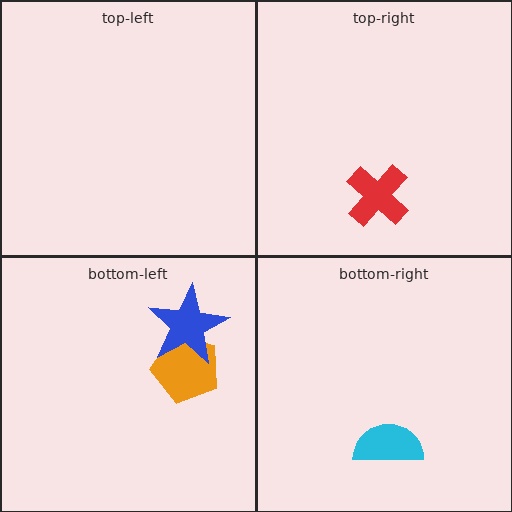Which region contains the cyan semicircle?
The bottom-right region.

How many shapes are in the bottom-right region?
1.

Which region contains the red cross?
The top-right region.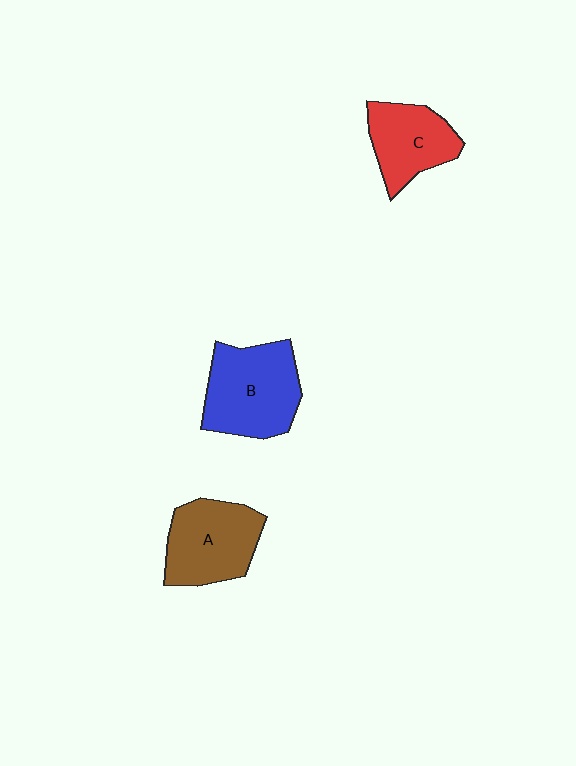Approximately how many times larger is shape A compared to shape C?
Approximately 1.2 times.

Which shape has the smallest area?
Shape C (red).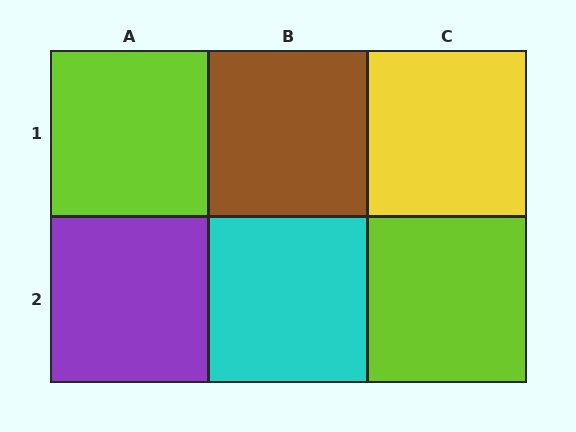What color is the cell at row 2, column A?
Purple.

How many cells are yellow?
1 cell is yellow.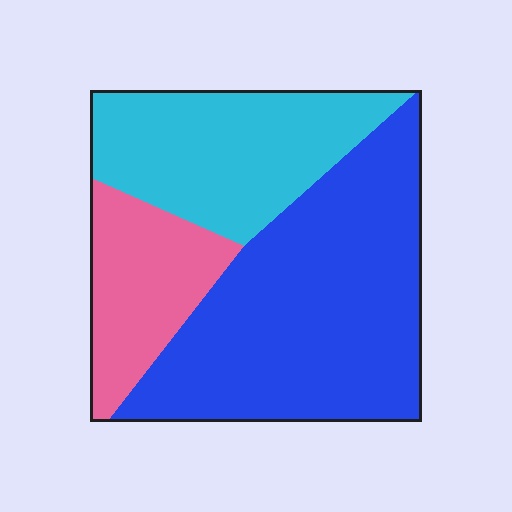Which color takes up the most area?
Blue, at roughly 50%.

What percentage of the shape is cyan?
Cyan takes up about one third (1/3) of the shape.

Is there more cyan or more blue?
Blue.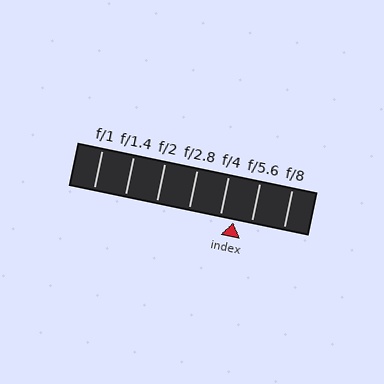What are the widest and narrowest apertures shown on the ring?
The widest aperture shown is f/1 and the narrowest is f/8.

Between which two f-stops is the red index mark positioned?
The index mark is between f/4 and f/5.6.